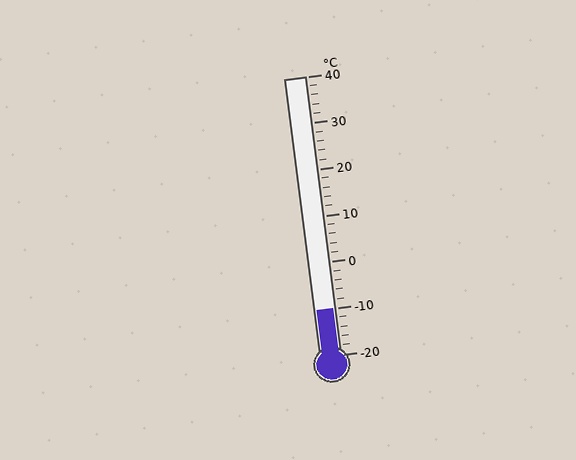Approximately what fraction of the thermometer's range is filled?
The thermometer is filled to approximately 15% of its range.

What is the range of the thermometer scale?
The thermometer scale ranges from -20°C to 40°C.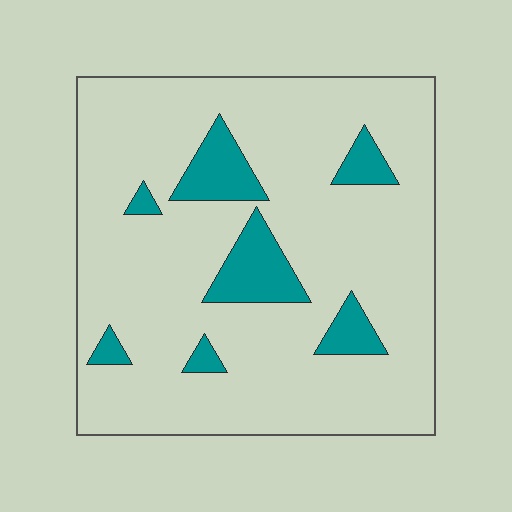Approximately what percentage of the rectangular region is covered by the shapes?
Approximately 15%.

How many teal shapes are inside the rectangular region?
7.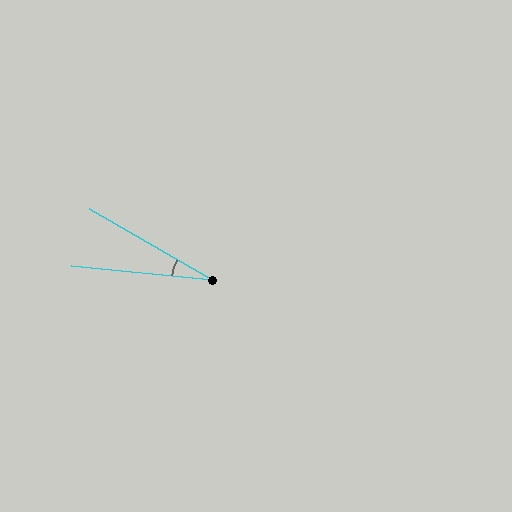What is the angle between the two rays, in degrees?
Approximately 25 degrees.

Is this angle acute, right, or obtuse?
It is acute.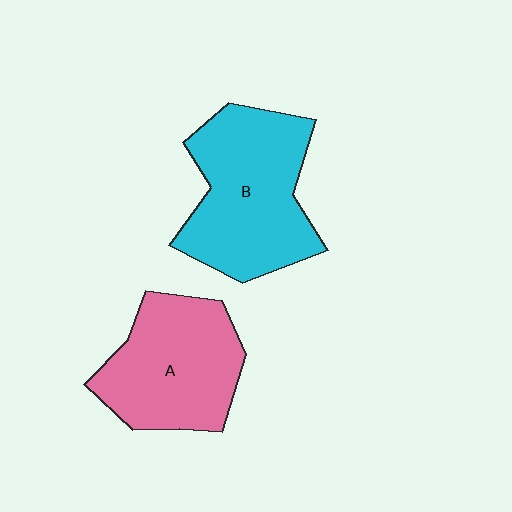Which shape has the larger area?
Shape B (cyan).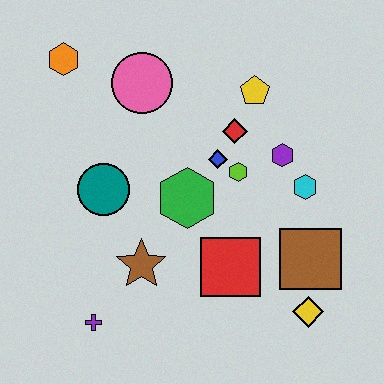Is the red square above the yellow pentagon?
No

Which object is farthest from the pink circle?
The yellow diamond is farthest from the pink circle.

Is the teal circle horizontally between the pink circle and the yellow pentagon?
No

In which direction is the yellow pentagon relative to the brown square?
The yellow pentagon is above the brown square.